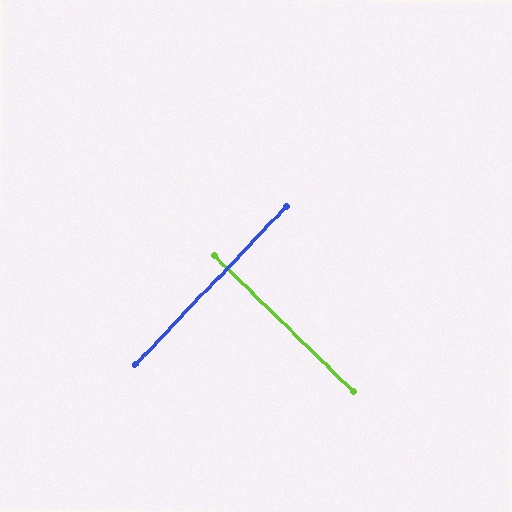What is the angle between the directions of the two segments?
Approximately 90 degrees.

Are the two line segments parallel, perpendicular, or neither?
Perpendicular — they meet at approximately 90°.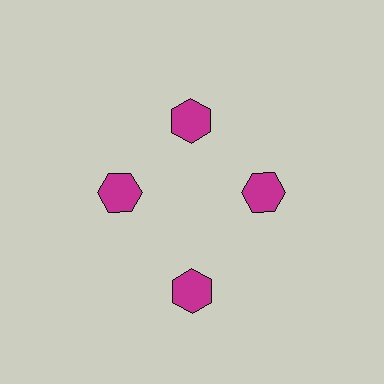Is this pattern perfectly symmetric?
No. The 4 magenta hexagons are arranged in a ring, but one element near the 6 o'clock position is pushed outward from the center, breaking the 4-fold rotational symmetry.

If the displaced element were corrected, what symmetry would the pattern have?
It would have 4-fold rotational symmetry — the pattern would map onto itself every 90 degrees.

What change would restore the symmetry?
The symmetry would be restored by moving it inward, back onto the ring so that all 4 hexagons sit at equal angles and equal distance from the center.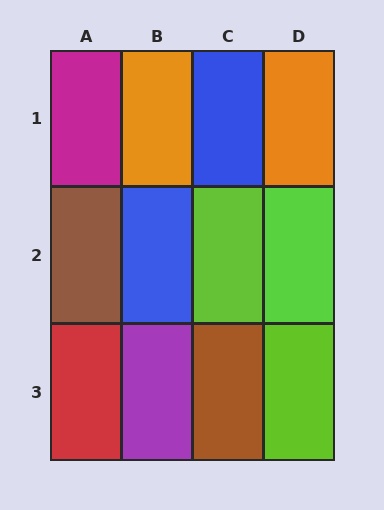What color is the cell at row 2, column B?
Blue.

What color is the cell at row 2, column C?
Lime.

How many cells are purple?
1 cell is purple.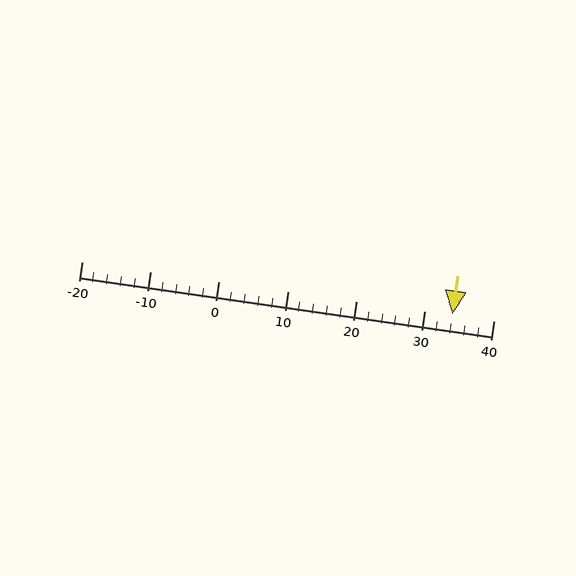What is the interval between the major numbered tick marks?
The major tick marks are spaced 10 units apart.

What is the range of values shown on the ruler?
The ruler shows values from -20 to 40.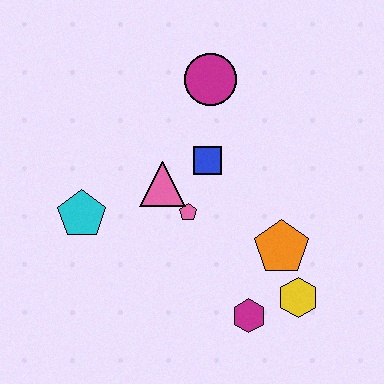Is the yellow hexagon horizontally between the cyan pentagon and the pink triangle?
No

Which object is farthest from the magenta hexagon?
The magenta circle is farthest from the magenta hexagon.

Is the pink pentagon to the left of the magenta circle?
Yes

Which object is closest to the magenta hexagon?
The yellow hexagon is closest to the magenta hexagon.